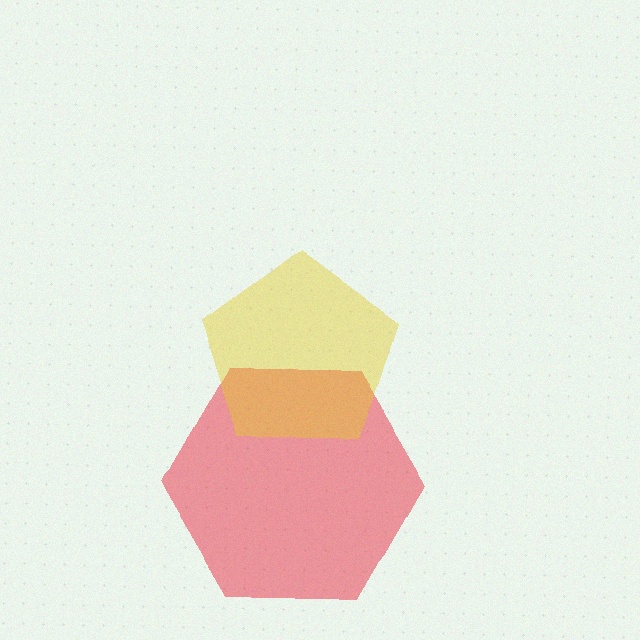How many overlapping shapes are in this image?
There are 2 overlapping shapes in the image.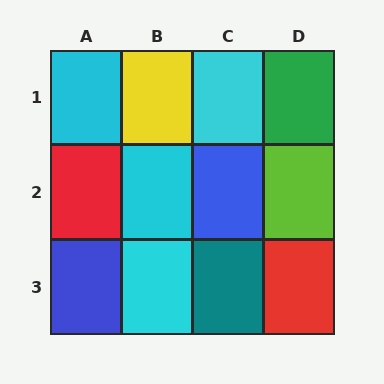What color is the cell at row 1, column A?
Cyan.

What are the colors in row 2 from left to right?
Red, cyan, blue, lime.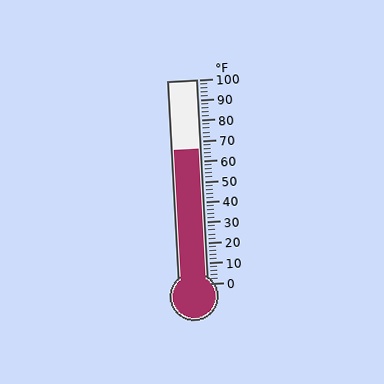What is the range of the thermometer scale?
The thermometer scale ranges from 0°F to 100°F.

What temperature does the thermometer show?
The thermometer shows approximately 66°F.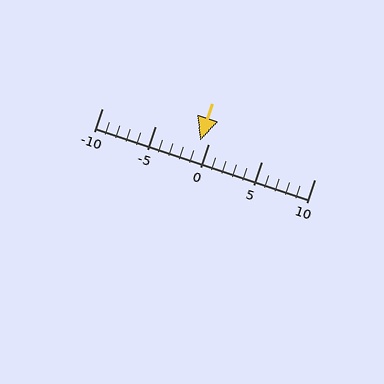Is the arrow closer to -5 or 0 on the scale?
The arrow is closer to 0.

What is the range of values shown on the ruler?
The ruler shows values from -10 to 10.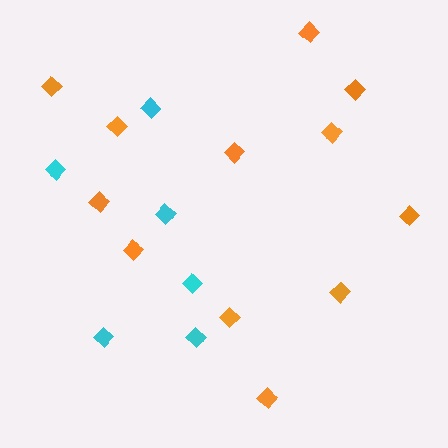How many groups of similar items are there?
There are 2 groups: one group of orange diamonds (12) and one group of cyan diamonds (6).